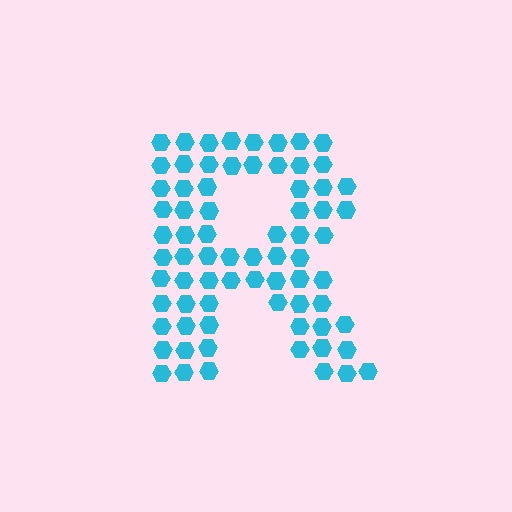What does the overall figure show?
The overall figure shows the letter R.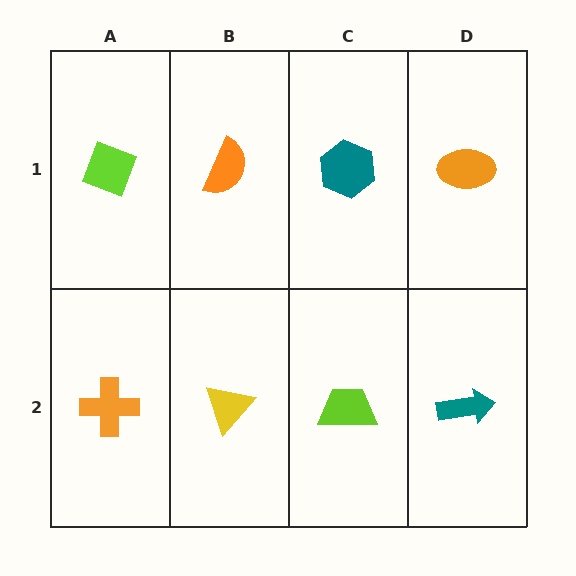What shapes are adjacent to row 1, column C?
A lime trapezoid (row 2, column C), an orange semicircle (row 1, column B), an orange ellipse (row 1, column D).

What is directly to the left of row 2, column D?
A lime trapezoid.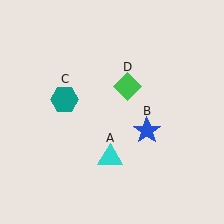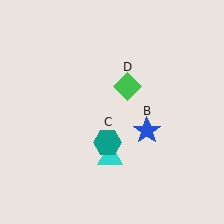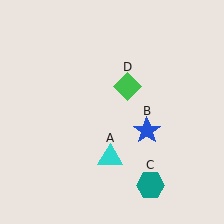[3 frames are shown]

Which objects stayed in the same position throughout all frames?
Cyan triangle (object A) and blue star (object B) and green diamond (object D) remained stationary.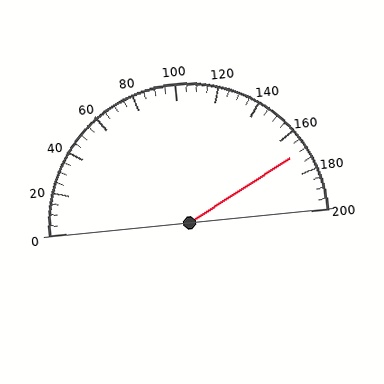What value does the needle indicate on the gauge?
The needle indicates approximately 170.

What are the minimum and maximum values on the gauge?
The gauge ranges from 0 to 200.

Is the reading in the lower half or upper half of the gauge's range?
The reading is in the upper half of the range (0 to 200).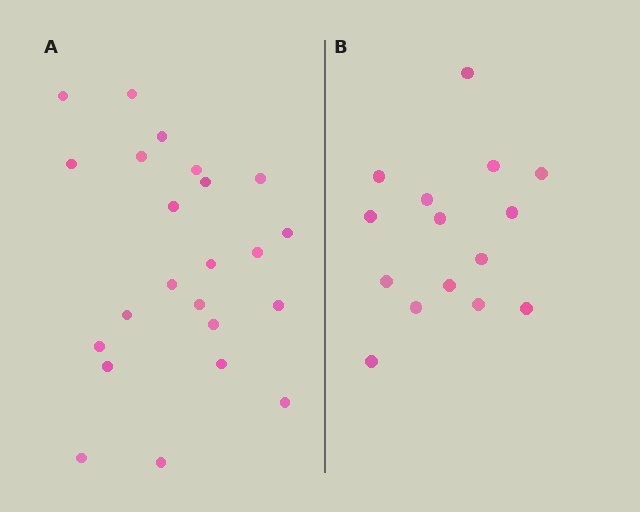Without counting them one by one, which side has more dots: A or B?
Region A (the left region) has more dots.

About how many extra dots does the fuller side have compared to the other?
Region A has roughly 8 or so more dots than region B.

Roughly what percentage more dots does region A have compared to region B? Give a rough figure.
About 55% more.